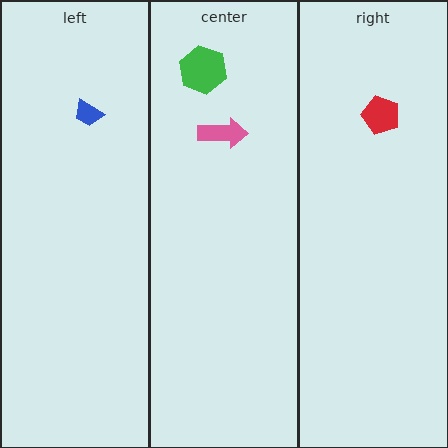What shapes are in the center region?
The green hexagon, the pink arrow.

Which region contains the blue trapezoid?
The left region.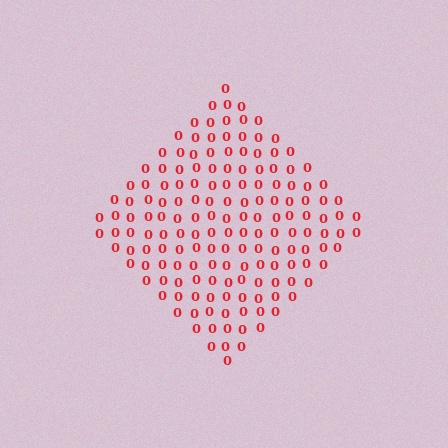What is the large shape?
The large shape is a diamond.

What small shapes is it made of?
It is made of small digit 0's.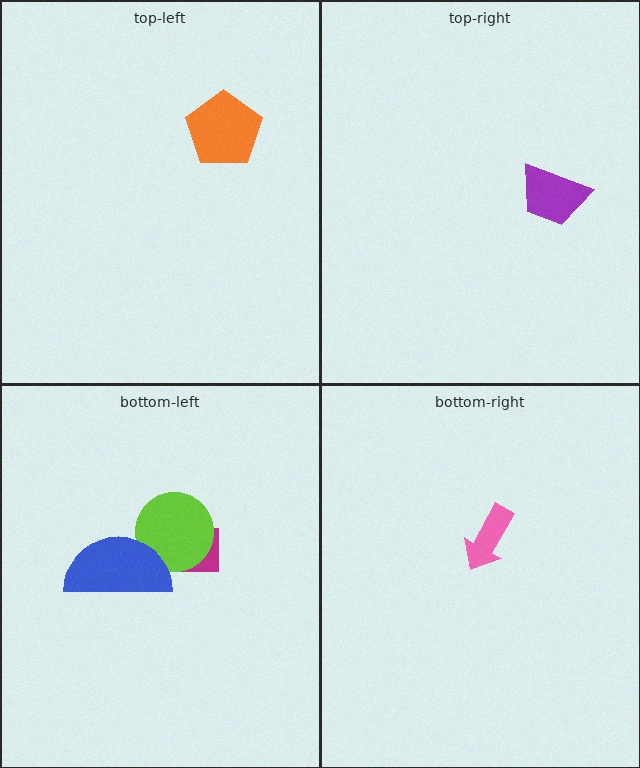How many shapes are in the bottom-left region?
3.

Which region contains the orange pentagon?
The top-left region.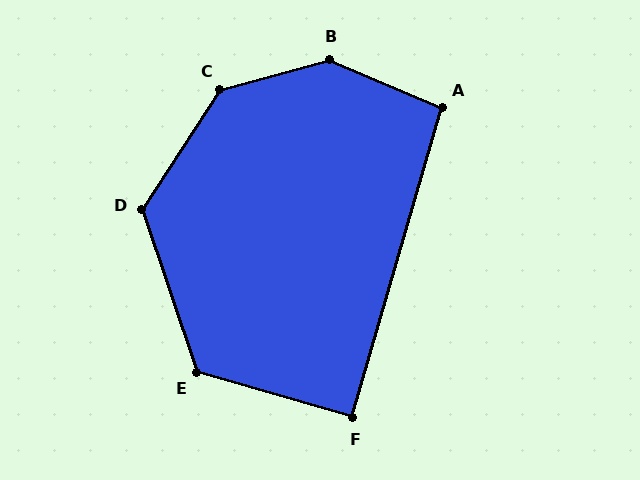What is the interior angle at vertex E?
Approximately 125 degrees (obtuse).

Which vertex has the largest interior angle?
B, at approximately 142 degrees.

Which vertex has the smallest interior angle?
F, at approximately 90 degrees.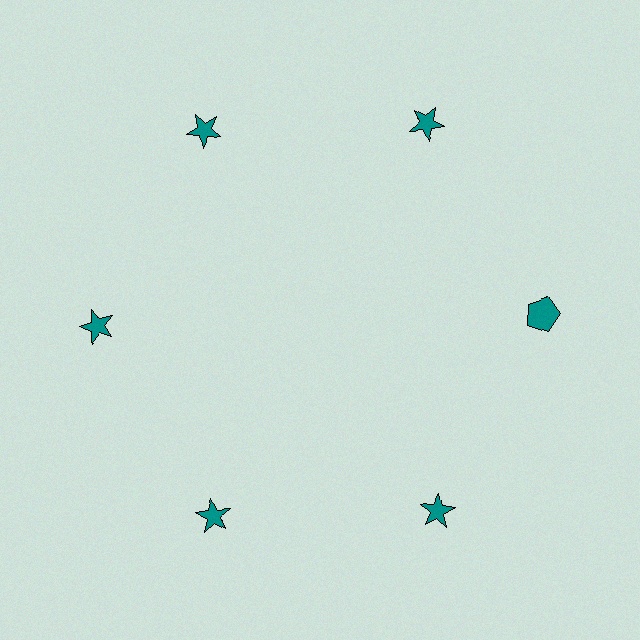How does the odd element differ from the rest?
It has a different shape: pentagon instead of star.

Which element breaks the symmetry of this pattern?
The teal pentagon at roughly the 3 o'clock position breaks the symmetry. All other shapes are teal stars.